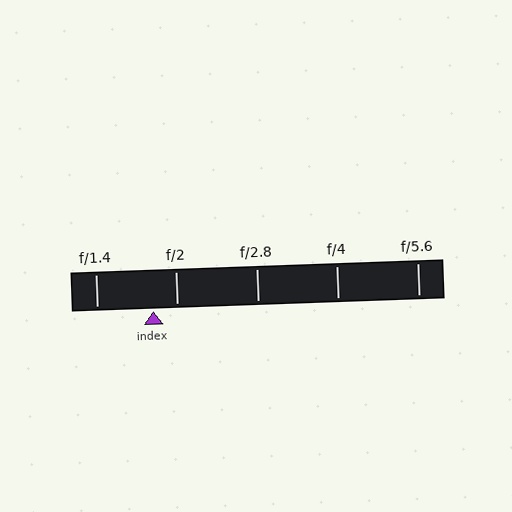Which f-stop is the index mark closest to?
The index mark is closest to f/2.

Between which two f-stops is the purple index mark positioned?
The index mark is between f/1.4 and f/2.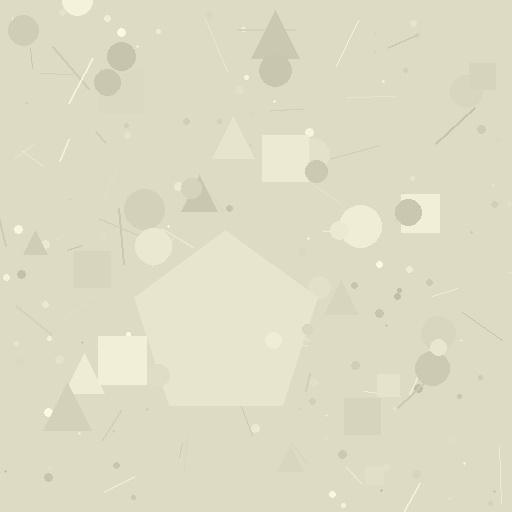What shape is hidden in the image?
A pentagon is hidden in the image.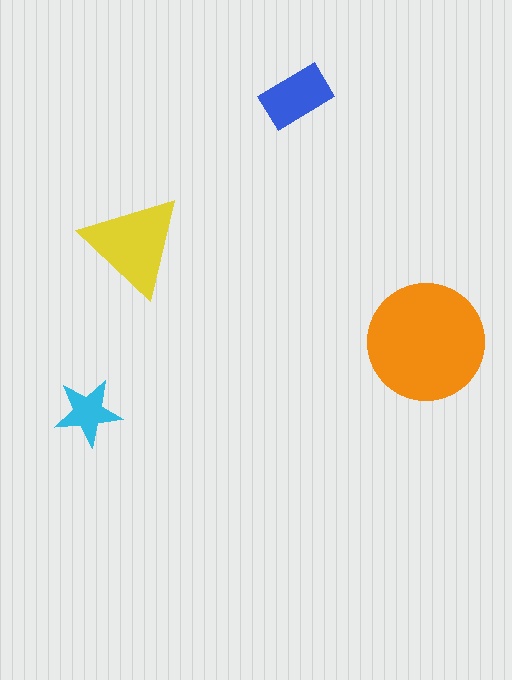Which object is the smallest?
The cyan star.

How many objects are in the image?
There are 4 objects in the image.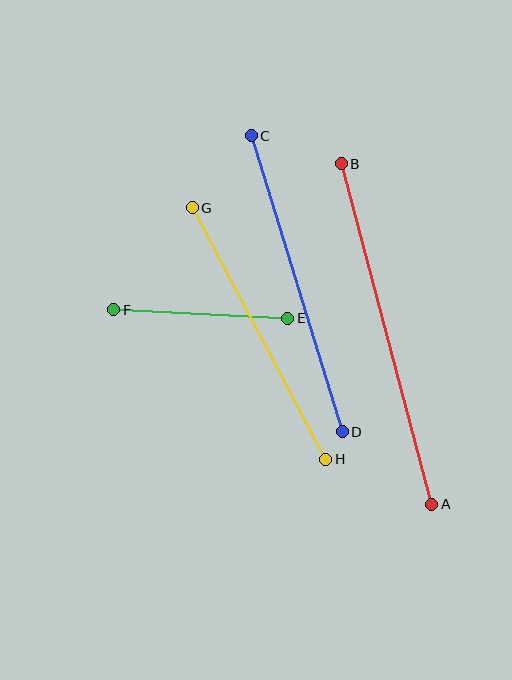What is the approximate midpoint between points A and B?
The midpoint is at approximately (387, 334) pixels.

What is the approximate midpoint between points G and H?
The midpoint is at approximately (259, 333) pixels.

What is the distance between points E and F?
The distance is approximately 174 pixels.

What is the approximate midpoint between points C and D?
The midpoint is at approximately (297, 284) pixels.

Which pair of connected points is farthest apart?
Points A and B are farthest apart.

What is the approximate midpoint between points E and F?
The midpoint is at approximately (201, 314) pixels.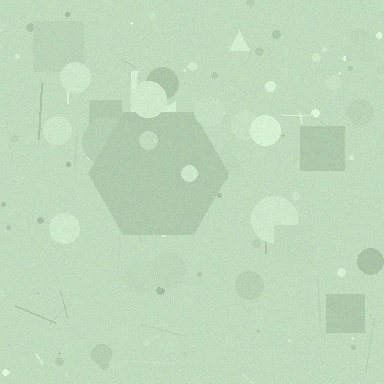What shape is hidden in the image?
A hexagon is hidden in the image.